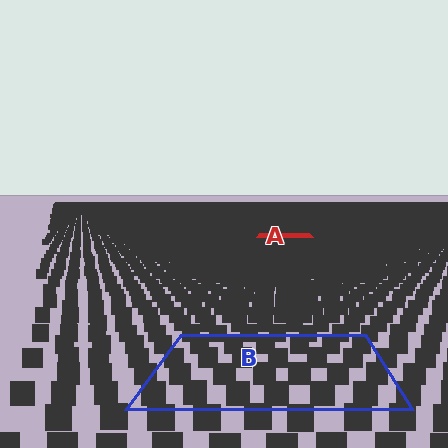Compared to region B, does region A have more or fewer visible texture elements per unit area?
Region A has more texture elements per unit area — they are packed more densely because it is farther away.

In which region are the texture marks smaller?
The texture marks are smaller in region A, because it is farther away.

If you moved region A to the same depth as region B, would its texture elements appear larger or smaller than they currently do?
They would appear larger. At a closer depth, the same texture elements are projected at a bigger on-screen size.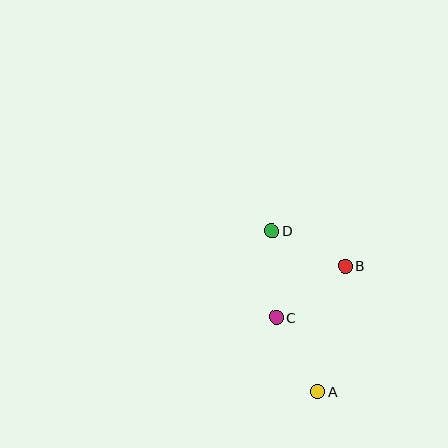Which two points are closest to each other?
Points B and D are closest to each other.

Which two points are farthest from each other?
Points A and D are farthest from each other.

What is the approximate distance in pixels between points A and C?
The distance between A and C is approximately 85 pixels.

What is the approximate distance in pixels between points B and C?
The distance between B and C is approximately 86 pixels.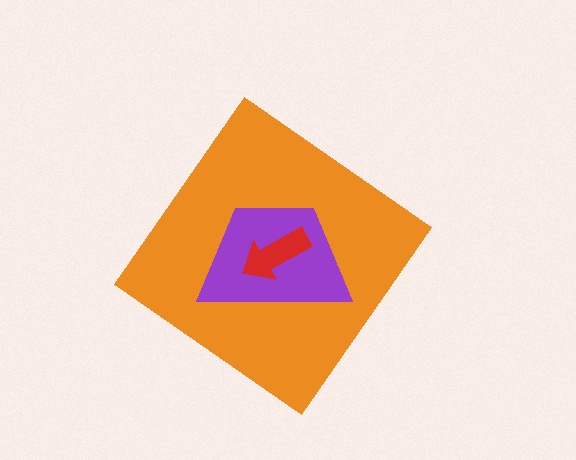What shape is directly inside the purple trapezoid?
The red arrow.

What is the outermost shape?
The orange diamond.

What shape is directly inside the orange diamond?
The purple trapezoid.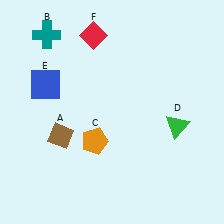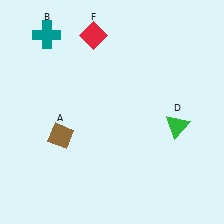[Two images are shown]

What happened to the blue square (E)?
The blue square (E) was removed in Image 2. It was in the top-left area of Image 1.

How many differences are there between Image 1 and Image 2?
There are 2 differences between the two images.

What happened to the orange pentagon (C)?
The orange pentagon (C) was removed in Image 2. It was in the bottom-left area of Image 1.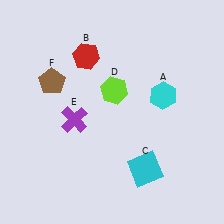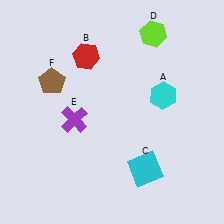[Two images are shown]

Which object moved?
The lime hexagon (D) moved up.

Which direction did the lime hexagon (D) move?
The lime hexagon (D) moved up.